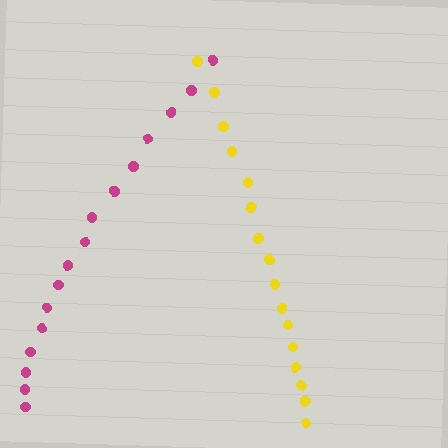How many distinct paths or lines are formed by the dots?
There are 2 distinct paths.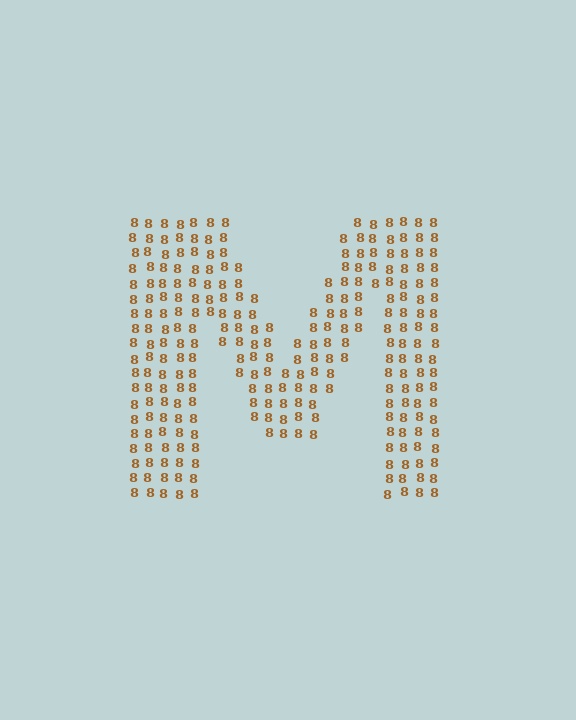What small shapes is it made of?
It is made of small digit 8's.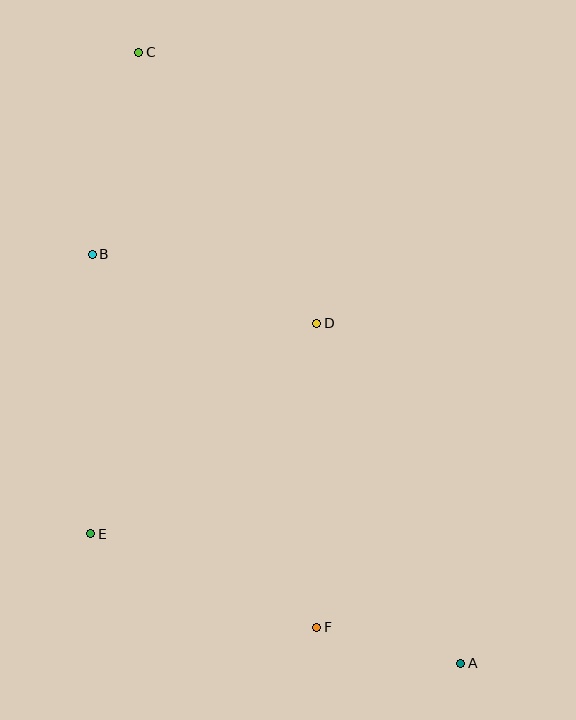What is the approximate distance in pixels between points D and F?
The distance between D and F is approximately 304 pixels.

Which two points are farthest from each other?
Points A and C are farthest from each other.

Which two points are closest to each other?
Points A and F are closest to each other.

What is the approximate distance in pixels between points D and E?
The distance between D and E is approximately 309 pixels.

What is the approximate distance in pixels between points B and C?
The distance between B and C is approximately 207 pixels.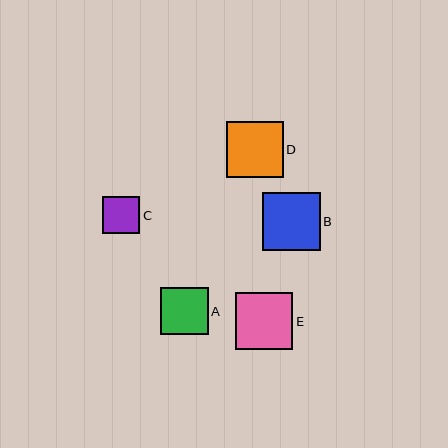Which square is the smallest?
Square C is the smallest with a size of approximately 37 pixels.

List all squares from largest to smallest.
From largest to smallest: B, E, D, A, C.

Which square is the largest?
Square B is the largest with a size of approximately 58 pixels.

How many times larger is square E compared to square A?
Square E is approximately 1.2 times the size of square A.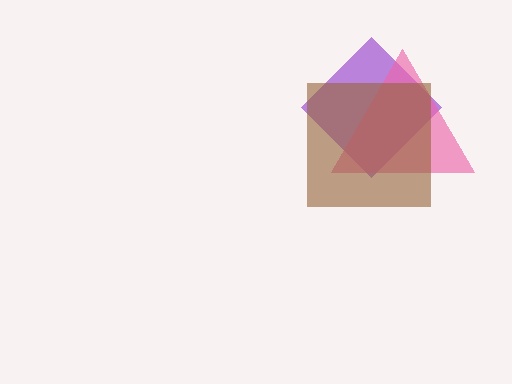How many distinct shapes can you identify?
There are 3 distinct shapes: a purple diamond, a pink triangle, a brown square.